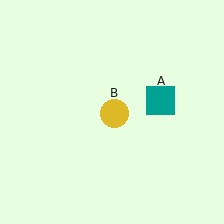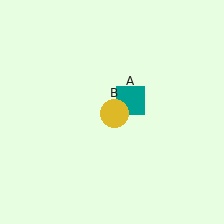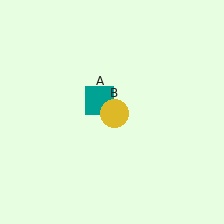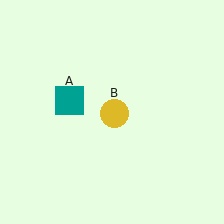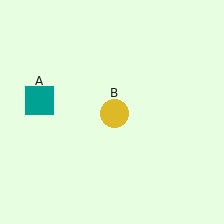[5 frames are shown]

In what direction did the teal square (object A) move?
The teal square (object A) moved left.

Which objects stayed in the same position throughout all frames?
Yellow circle (object B) remained stationary.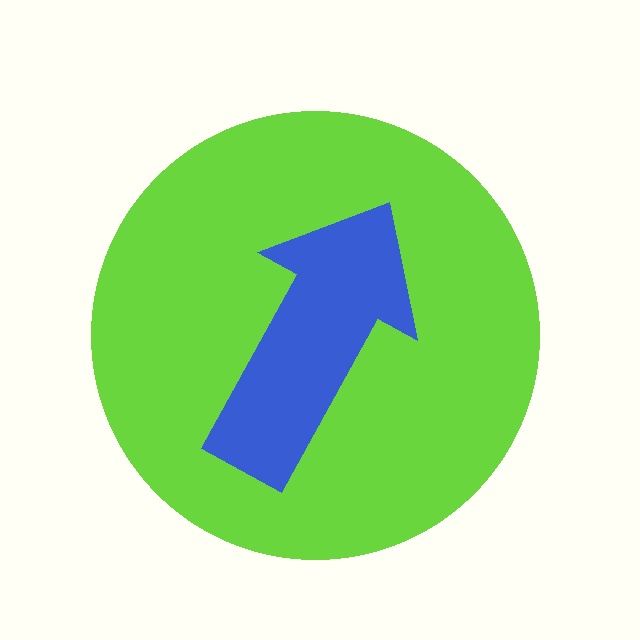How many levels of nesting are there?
2.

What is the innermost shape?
The blue arrow.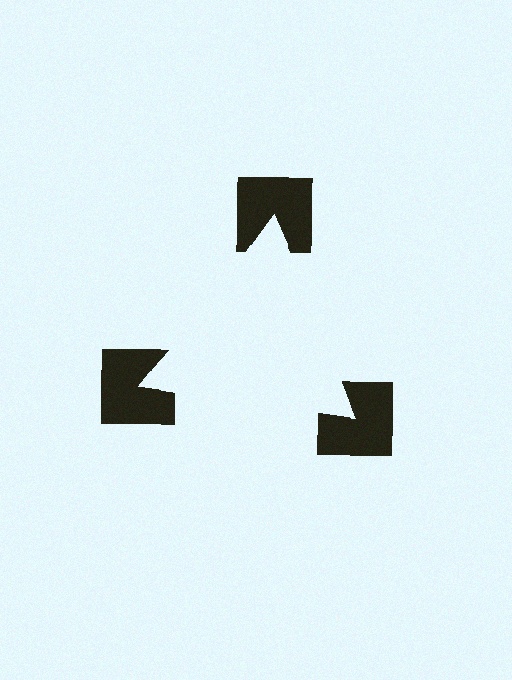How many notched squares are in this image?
There are 3 — one at each vertex of the illusory triangle.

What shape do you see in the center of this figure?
An illusory triangle — its edges are inferred from the aligned wedge cuts in the notched squares, not physically drawn.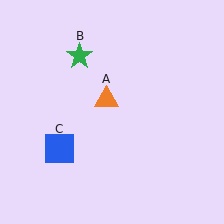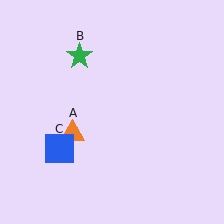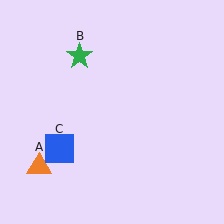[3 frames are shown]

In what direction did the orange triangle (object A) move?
The orange triangle (object A) moved down and to the left.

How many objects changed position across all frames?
1 object changed position: orange triangle (object A).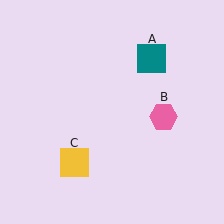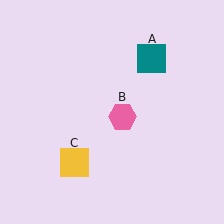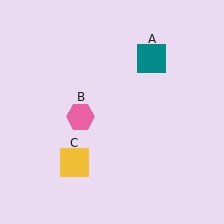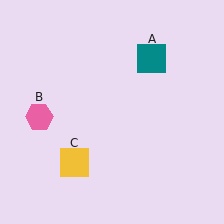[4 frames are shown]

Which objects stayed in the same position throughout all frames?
Teal square (object A) and yellow square (object C) remained stationary.